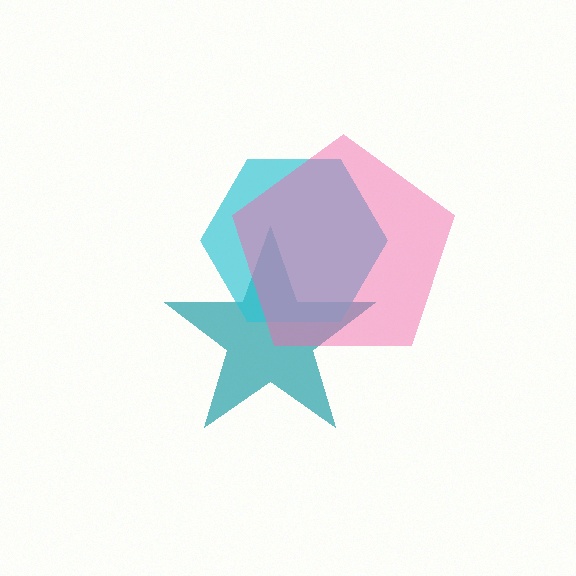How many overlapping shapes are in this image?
There are 3 overlapping shapes in the image.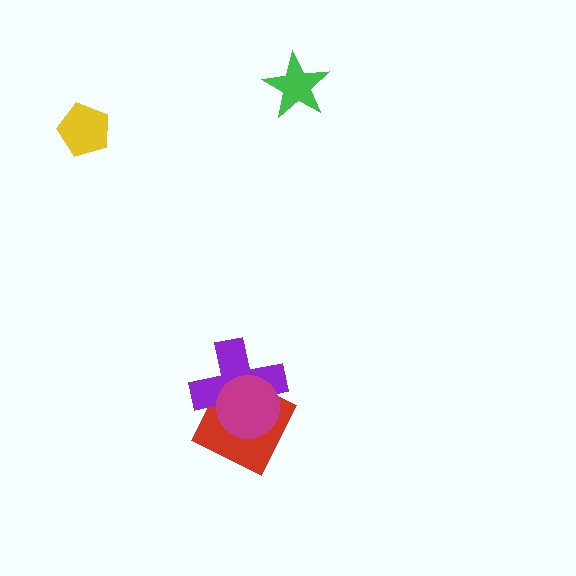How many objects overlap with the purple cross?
2 objects overlap with the purple cross.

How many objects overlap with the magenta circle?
2 objects overlap with the magenta circle.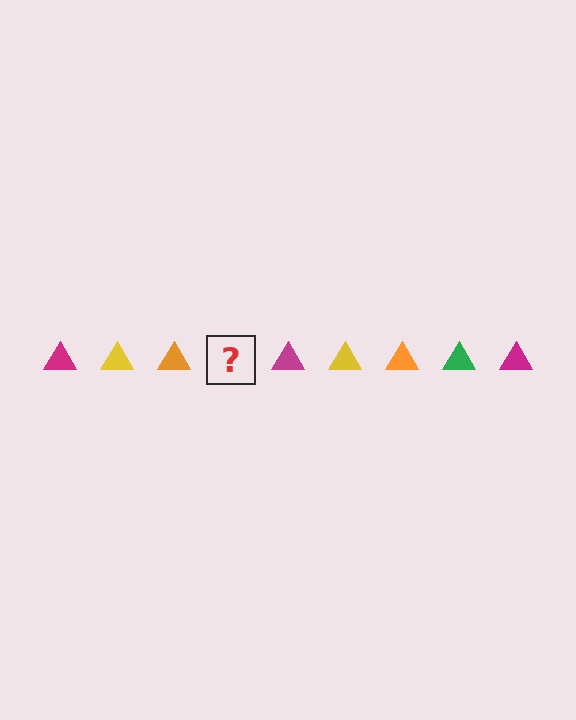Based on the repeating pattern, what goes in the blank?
The blank should be a green triangle.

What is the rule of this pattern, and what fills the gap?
The rule is that the pattern cycles through magenta, yellow, orange, green triangles. The gap should be filled with a green triangle.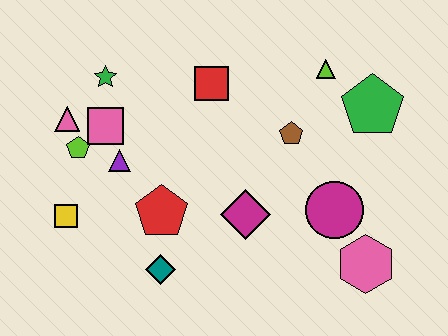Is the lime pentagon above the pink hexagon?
Yes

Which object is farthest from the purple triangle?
The pink hexagon is farthest from the purple triangle.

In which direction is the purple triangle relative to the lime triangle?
The purple triangle is to the left of the lime triangle.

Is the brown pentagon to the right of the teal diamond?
Yes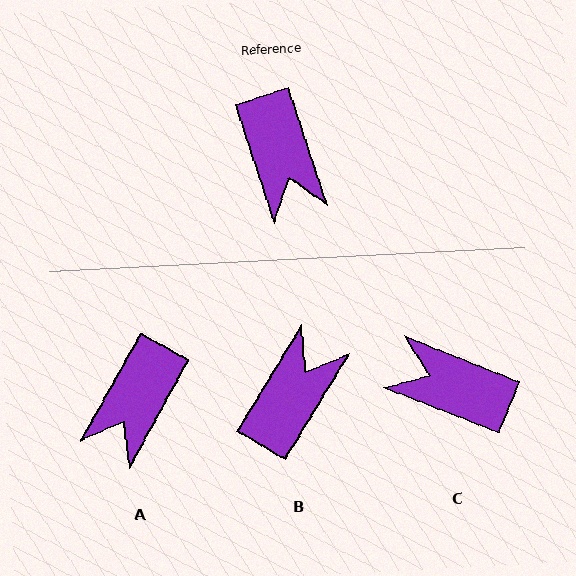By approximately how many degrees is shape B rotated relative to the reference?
Approximately 131 degrees counter-clockwise.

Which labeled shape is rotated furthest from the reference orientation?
B, about 131 degrees away.